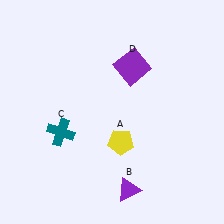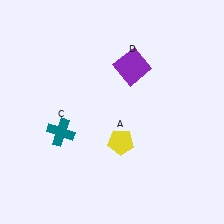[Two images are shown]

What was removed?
The purple triangle (B) was removed in Image 2.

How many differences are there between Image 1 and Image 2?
There is 1 difference between the two images.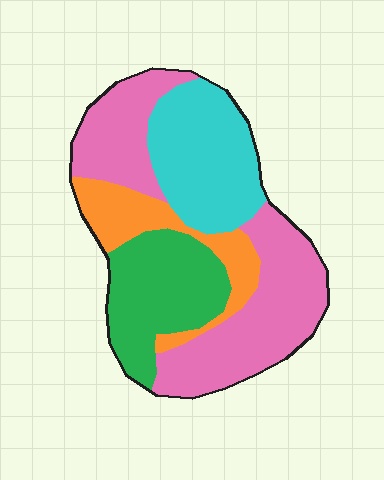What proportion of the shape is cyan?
Cyan takes up between a sixth and a third of the shape.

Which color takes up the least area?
Orange, at roughly 15%.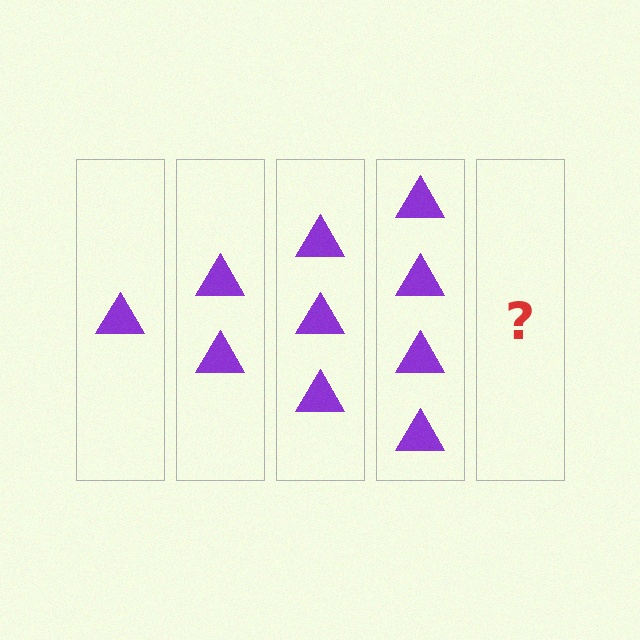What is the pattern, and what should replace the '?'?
The pattern is that each step adds one more triangle. The '?' should be 5 triangles.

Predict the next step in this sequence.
The next step is 5 triangles.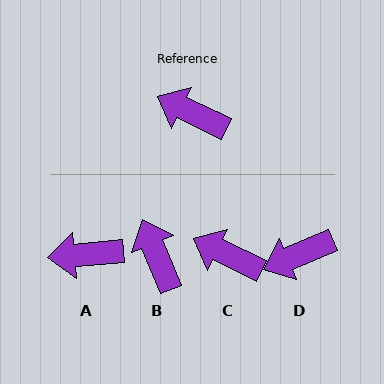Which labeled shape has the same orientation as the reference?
C.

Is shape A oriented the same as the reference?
No, it is off by about 31 degrees.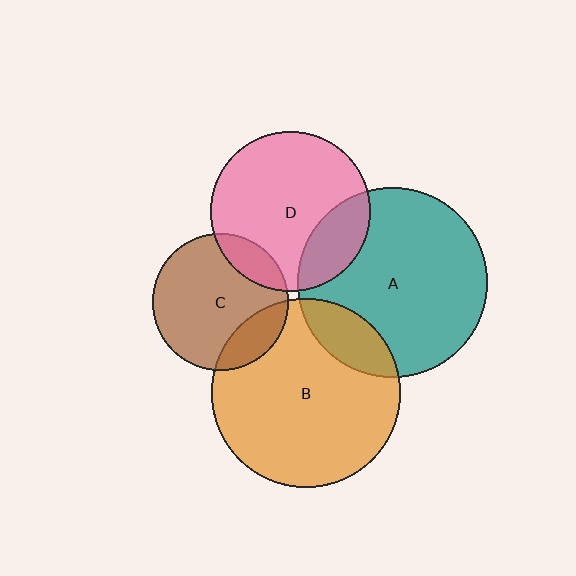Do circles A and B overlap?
Yes.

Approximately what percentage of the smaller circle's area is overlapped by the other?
Approximately 15%.